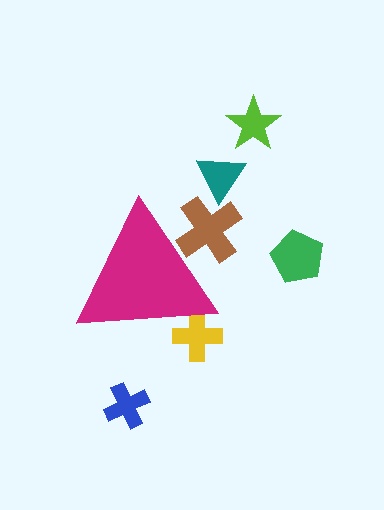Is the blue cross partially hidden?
No, the blue cross is fully visible.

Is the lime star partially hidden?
No, the lime star is fully visible.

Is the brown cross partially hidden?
Yes, the brown cross is partially hidden behind the magenta triangle.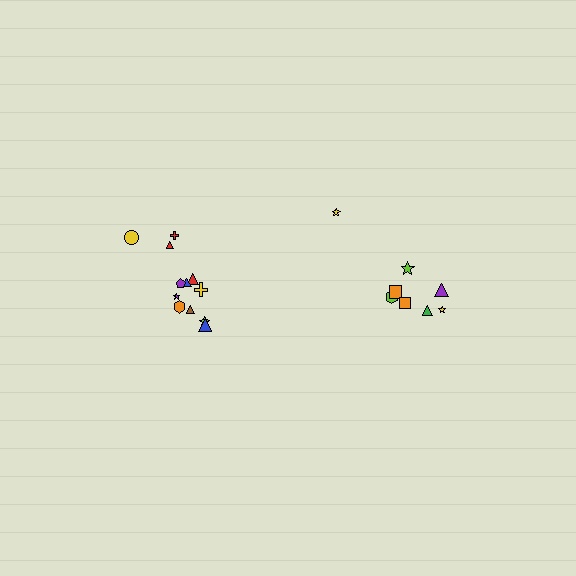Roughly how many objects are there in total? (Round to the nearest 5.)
Roughly 20 objects in total.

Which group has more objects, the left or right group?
The left group.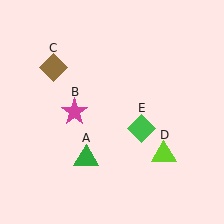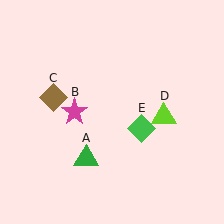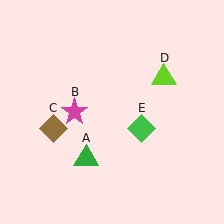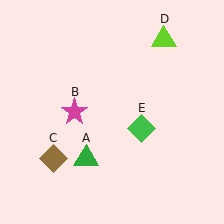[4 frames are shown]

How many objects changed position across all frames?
2 objects changed position: brown diamond (object C), lime triangle (object D).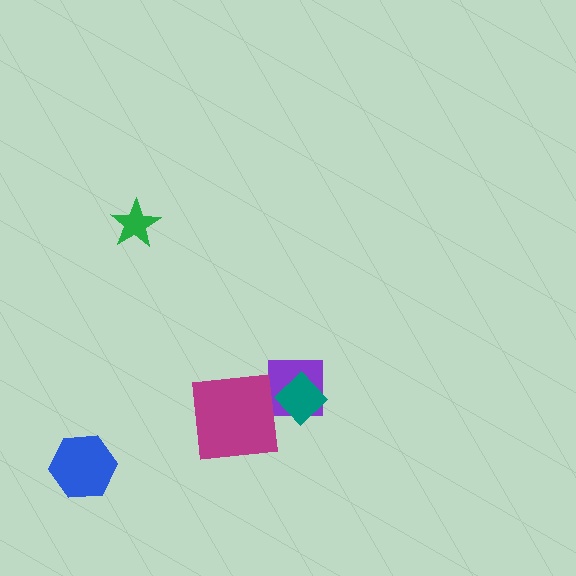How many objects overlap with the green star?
0 objects overlap with the green star.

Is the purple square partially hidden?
Yes, it is partially covered by another shape.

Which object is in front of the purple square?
The teal diamond is in front of the purple square.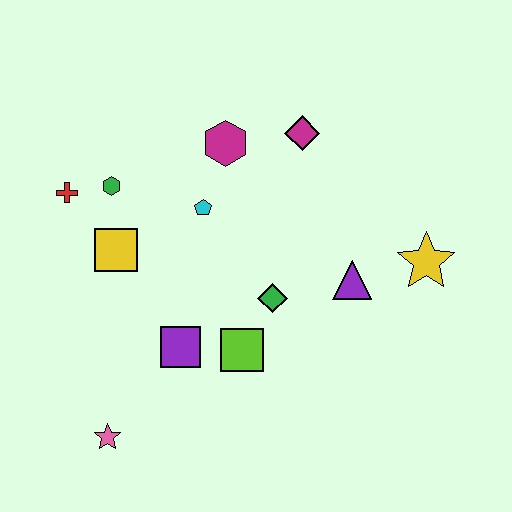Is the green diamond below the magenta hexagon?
Yes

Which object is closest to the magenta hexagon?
The cyan pentagon is closest to the magenta hexagon.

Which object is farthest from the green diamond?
The red cross is farthest from the green diamond.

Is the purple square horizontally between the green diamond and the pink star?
Yes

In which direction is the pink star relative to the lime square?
The pink star is to the left of the lime square.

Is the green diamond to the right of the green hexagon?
Yes